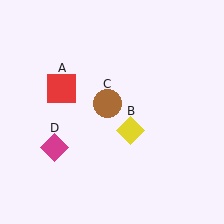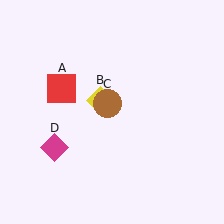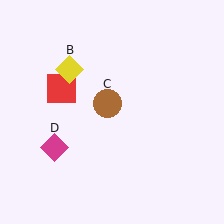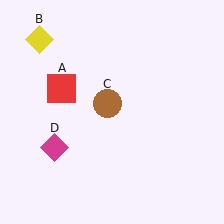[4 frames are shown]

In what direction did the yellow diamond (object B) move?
The yellow diamond (object B) moved up and to the left.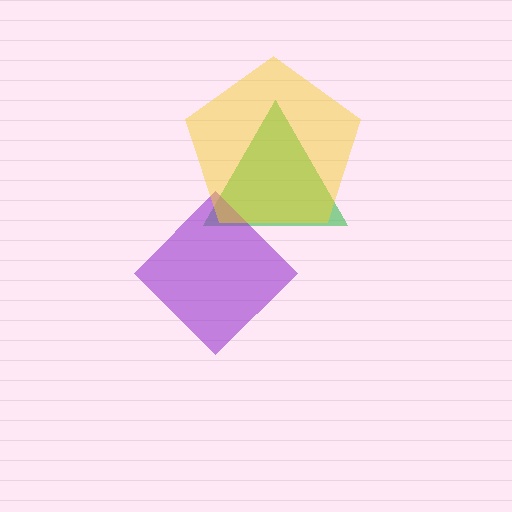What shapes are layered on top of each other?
The layered shapes are: a green triangle, a purple diamond, a yellow pentagon.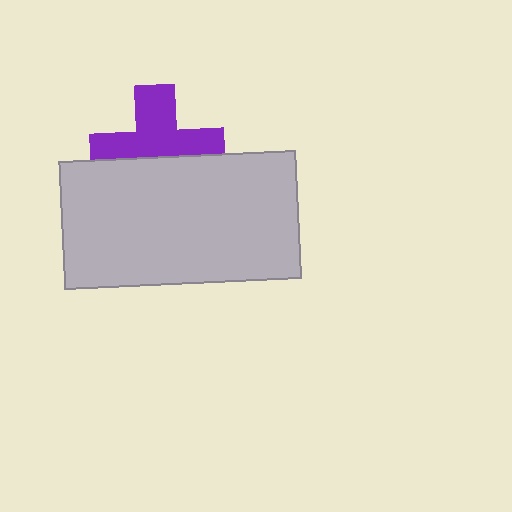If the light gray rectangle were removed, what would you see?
You would see the complete purple cross.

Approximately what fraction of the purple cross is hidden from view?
Roughly 43% of the purple cross is hidden behind the light gray rectangle.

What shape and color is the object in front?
The object in front is a light gray rectangle.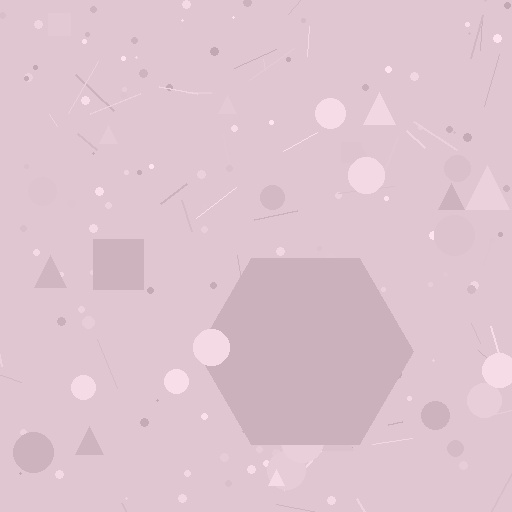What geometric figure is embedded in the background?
A hexagon is embedded in the background.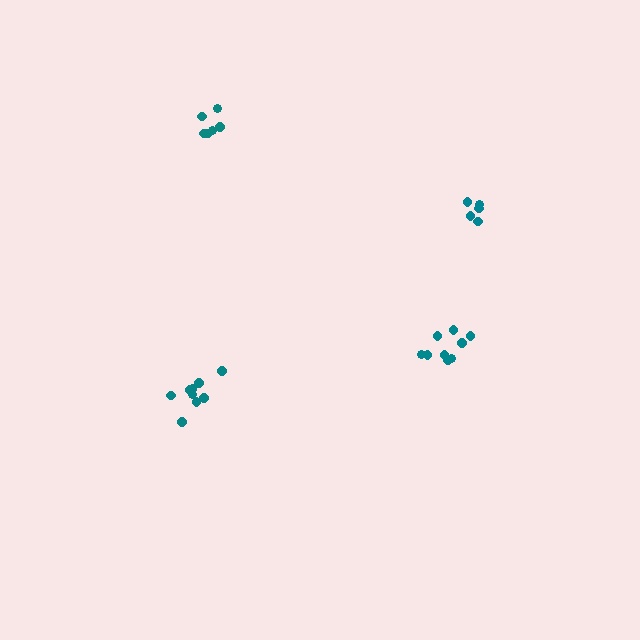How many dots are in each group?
Group 1: 9 dots, Group 2: 9 dots, Group 3: 5 dots, Group 4: 6 dots (29 total).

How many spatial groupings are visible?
There are 4 spatial groupings.